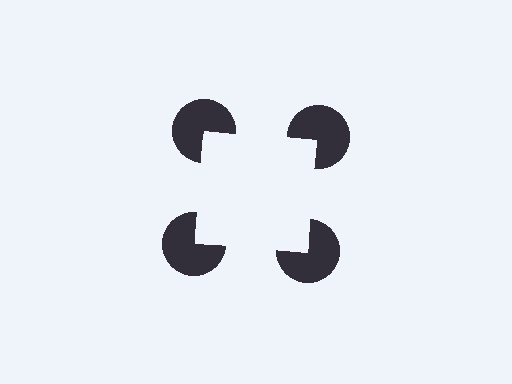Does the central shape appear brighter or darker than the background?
It typically appears slightly brighter than the background, even though no actual brightness change is drawn.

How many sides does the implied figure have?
4 sides.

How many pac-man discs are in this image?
There are 4 — one at each vertex of the illusory square.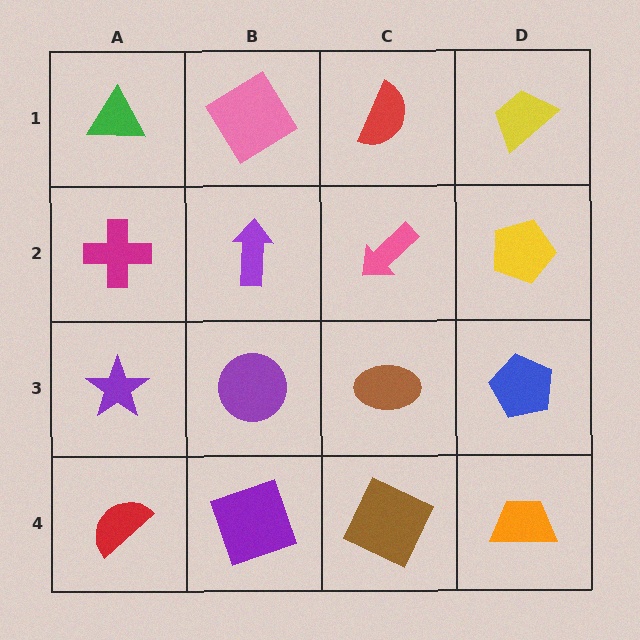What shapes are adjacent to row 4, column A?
A purple star (row 3, column A), a purple square (row 4, column B).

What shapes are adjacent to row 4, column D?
A blue pentagon (row 3, column D), a brown square (row 4, column C).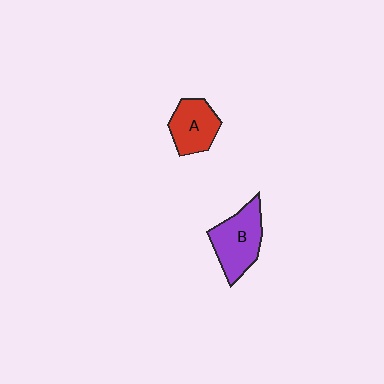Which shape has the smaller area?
Shape A (red).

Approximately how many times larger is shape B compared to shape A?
Approximately 1.3 times.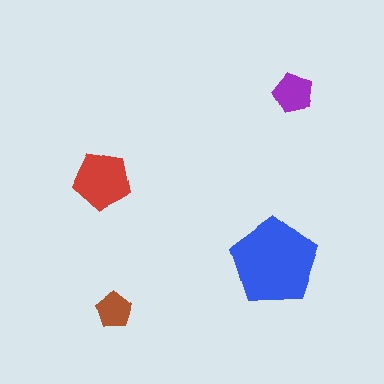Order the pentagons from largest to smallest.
the blue one, the red one, the purple one, the brown one.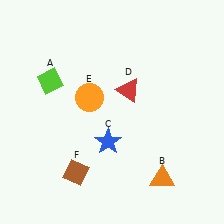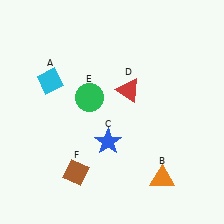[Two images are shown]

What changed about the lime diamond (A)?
In Image 1, A is lime. In Image 2, it changed to cyan.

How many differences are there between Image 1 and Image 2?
There are 2 differences between the two images.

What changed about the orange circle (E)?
In Image 1, E is orange. In Image 2, it changed to green.